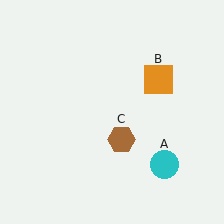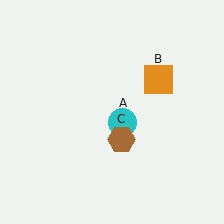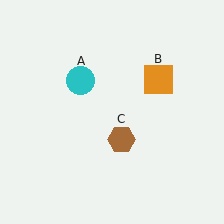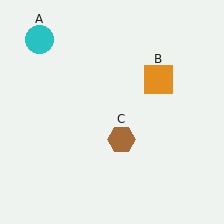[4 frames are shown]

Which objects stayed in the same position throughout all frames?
Orange square (object B) and brown hexagon (object C) remained stationary.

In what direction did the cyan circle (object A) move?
The cyan circle (object A) moved up and to the left.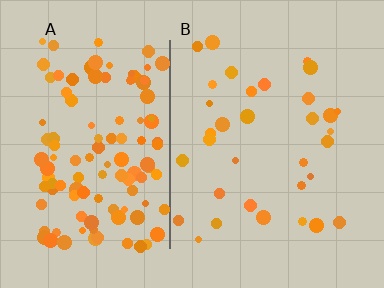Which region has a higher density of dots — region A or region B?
A (the left).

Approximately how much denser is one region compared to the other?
Approximately 3.6× — region A over region B.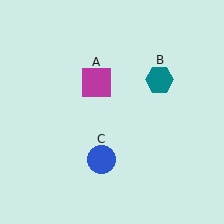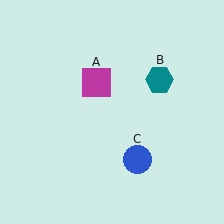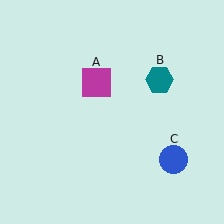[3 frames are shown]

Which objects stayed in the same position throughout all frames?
Magenta square (object A) and teal hexagon (object B) remained stationary.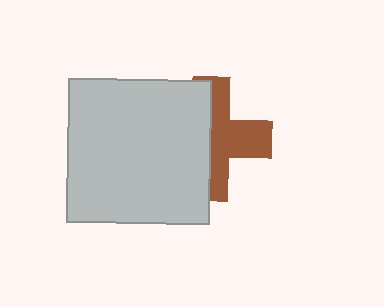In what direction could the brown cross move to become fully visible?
The brown cross could move right. That would shift it out from behind the light gray square entirely.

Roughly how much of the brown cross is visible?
About half of it is visible (roughly 49%).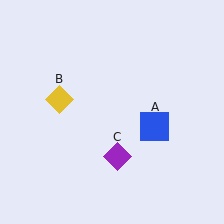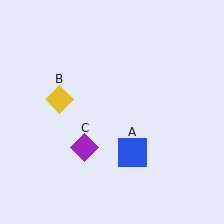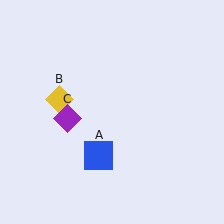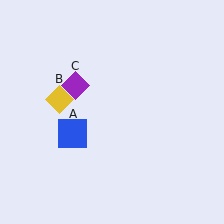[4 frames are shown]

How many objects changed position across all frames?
2 objects changed position: blue square (object A), purple diamond (object C).